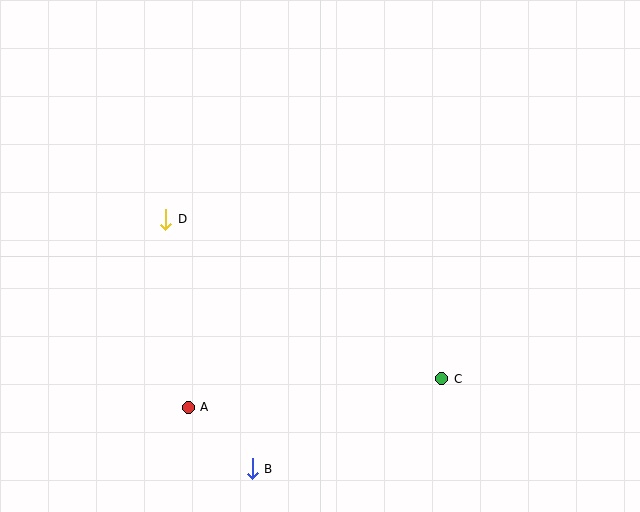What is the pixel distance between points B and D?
The distance between B and D is 264 pixels.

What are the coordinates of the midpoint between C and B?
The midpoint between C and B is at (347, 424).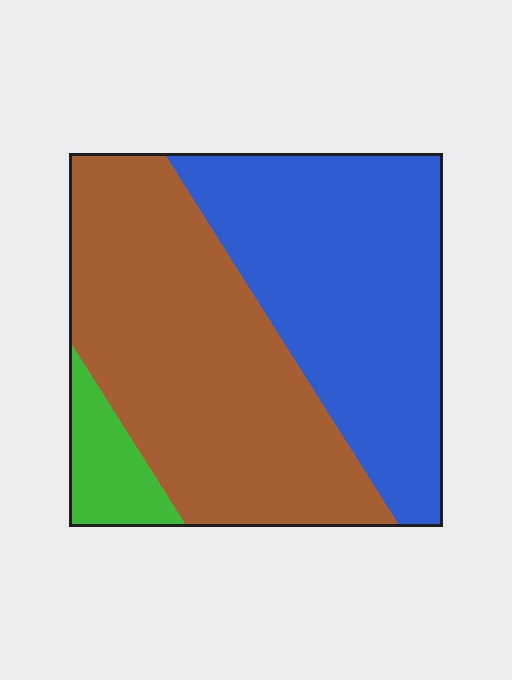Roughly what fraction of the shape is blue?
Blue covers about 45% of the shape.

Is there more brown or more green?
Brown.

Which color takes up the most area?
Brown, at roughly 50%.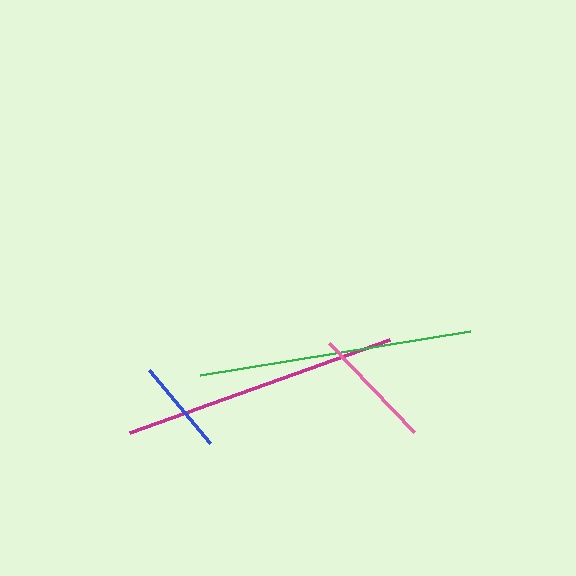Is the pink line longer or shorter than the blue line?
The pink line is longer than the blue line.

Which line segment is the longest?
The magenta line is the longest at approximately 277 pixels.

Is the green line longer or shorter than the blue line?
The green line is longer than the blue line.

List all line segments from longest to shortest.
From longest to shortest: magenta, green, pink, blue.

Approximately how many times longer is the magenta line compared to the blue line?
The magenta line is approximately 2.9 times the length of the blue line.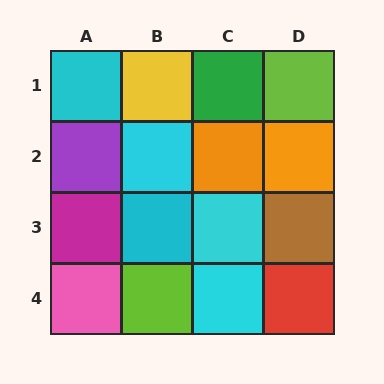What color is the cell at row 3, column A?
Magenta.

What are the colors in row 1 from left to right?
Cyan, yellow, green, lime.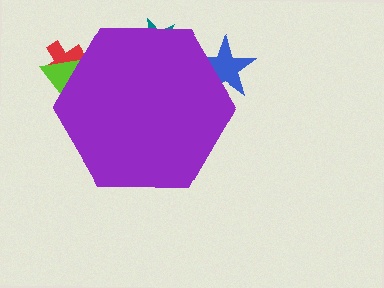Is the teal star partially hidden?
Yes, the teal star is partially hidden behind the purple hexagon.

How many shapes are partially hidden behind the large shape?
4 shapes are partially hidden.